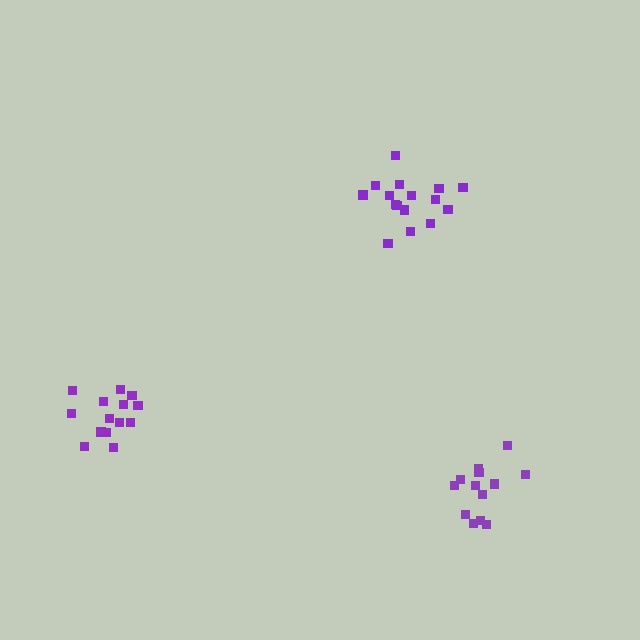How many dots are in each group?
Group 1: 14 dots, Group 2: 13 dots, Group 3: 16 dots (43 total).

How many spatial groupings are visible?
There are 3 spatial groupings.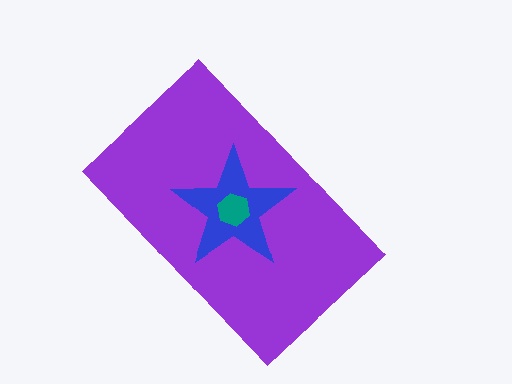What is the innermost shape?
The teal hexagon.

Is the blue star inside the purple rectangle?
Yes.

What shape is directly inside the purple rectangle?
The blue star.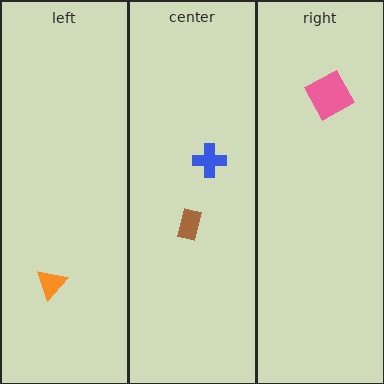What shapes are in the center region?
The blue cross, the brown rectangle.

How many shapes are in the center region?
2.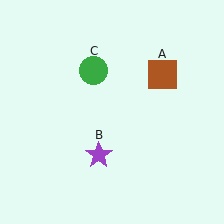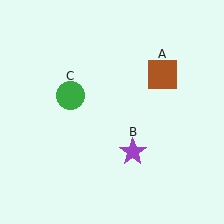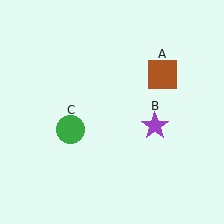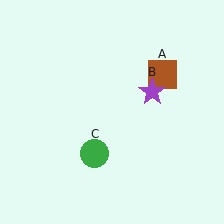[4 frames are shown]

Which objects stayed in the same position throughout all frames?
Brown square (object A) remained stationary.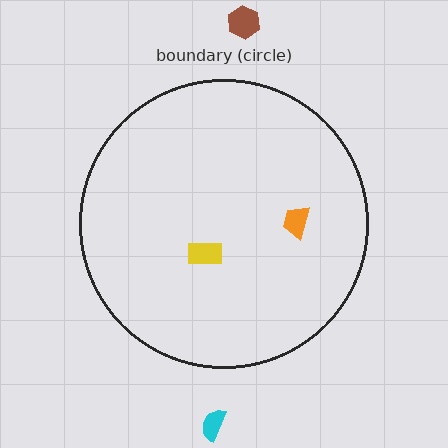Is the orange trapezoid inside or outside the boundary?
Inside.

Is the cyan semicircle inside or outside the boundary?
Outside.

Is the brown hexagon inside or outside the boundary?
Outside.